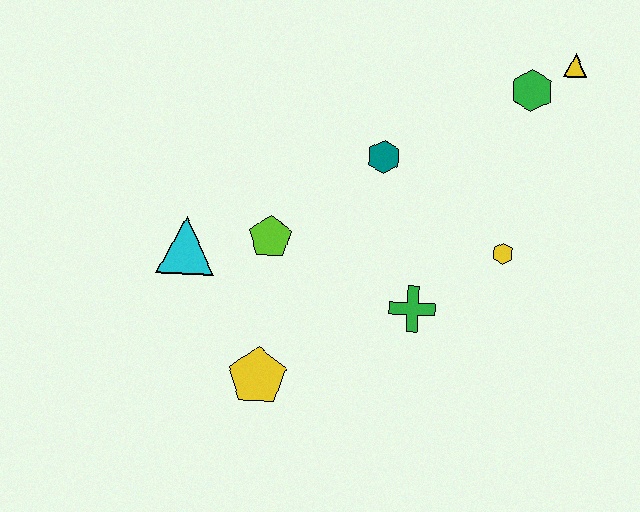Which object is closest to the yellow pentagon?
The lime pentagon is closest to the yellow pentagon.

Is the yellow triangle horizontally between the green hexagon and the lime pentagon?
No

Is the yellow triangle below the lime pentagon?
No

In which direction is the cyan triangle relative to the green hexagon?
The cyan triangle is to the left of the green hexagon.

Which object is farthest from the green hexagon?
The yellow pentagon is farthest from the green hexagon.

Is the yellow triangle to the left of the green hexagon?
No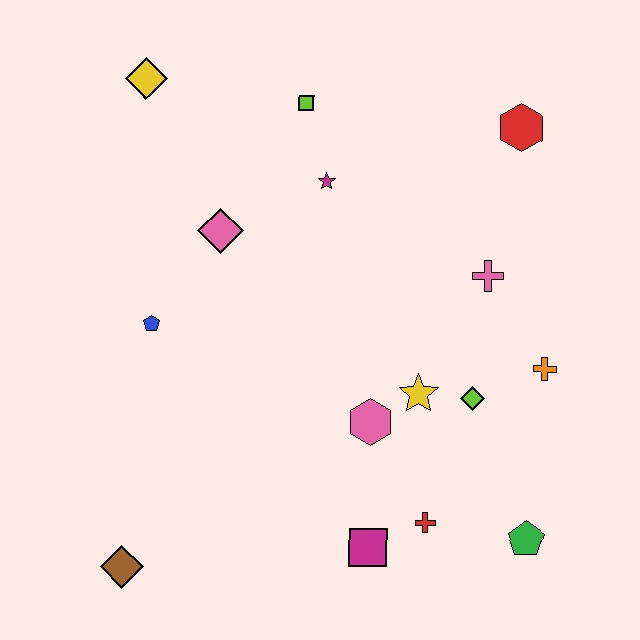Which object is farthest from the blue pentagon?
The green pentagon is farthest from the blue pentagon.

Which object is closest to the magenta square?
The red cross is closest to the magenta square.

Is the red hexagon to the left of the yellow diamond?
No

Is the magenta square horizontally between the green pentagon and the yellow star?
No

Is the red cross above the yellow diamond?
No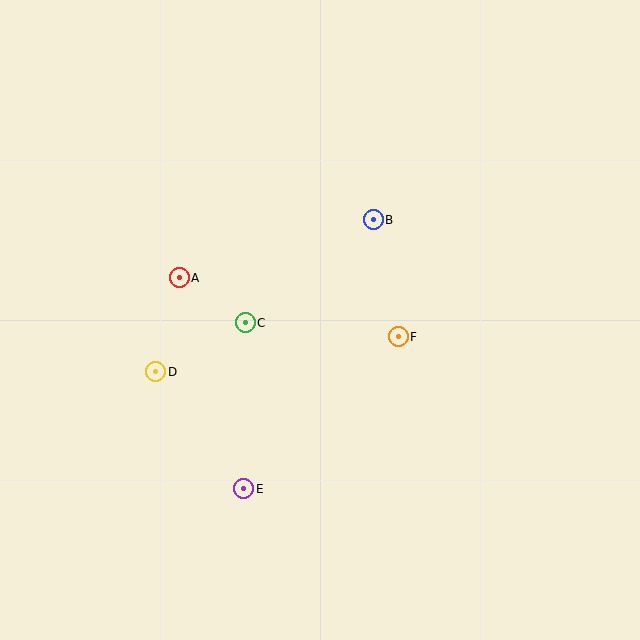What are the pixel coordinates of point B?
Point B is at (373, 220).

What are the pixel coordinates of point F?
Point F is at (398, 337).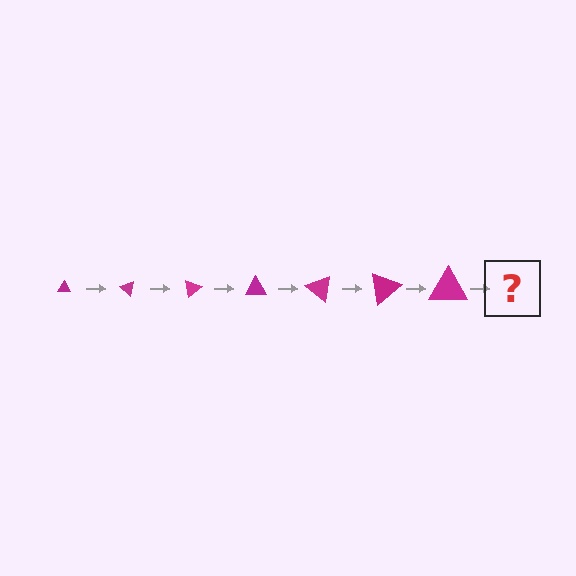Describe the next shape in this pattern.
It should be a triangle, larger than the previous one and rotated 280 degrees from the start.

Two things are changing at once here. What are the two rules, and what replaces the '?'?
The two rules are that the triangle grows larger each step and it rotates 40 degrees each step. The '?' should be a triangle, larger than the previous one and rotated 280 degrees from the start.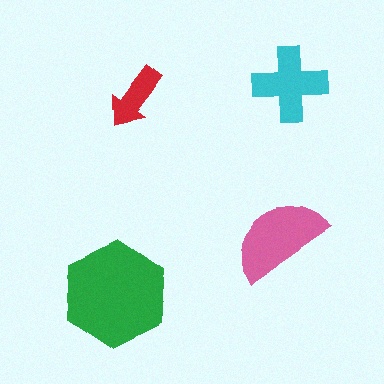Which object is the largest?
The green hexagon.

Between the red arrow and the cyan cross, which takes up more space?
The cyan cross.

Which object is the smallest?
The red arrow.